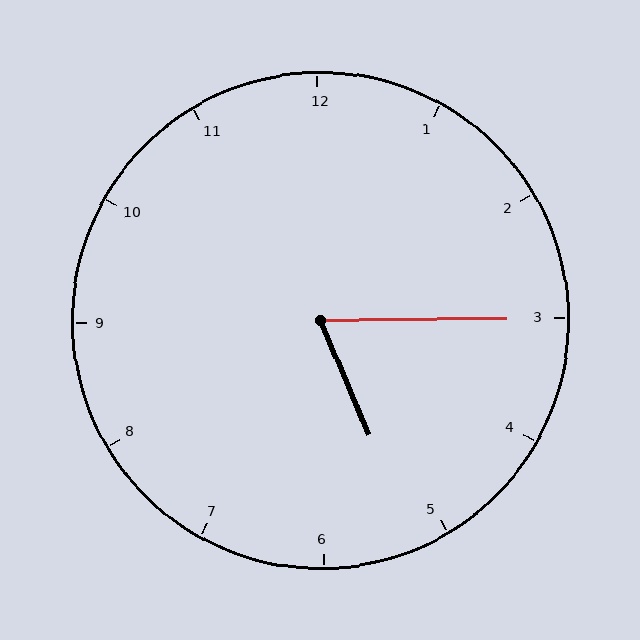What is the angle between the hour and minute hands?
Approximately 68 degrees.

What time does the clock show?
5:15.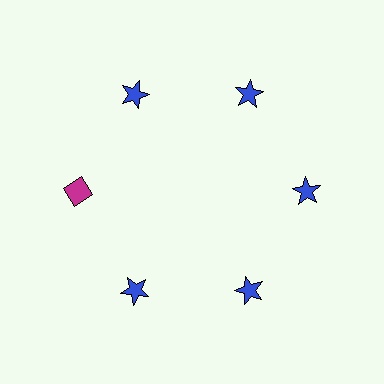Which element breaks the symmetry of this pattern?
The magenta diamond at roughly the 9 o'clock position breaks the symmetry. All other shapes are blue stars.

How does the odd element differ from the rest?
It differs in both color (magenta instead of blue) and shape (diamond instead of star).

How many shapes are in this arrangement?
There are 6 shapes arranged in a ring pattern.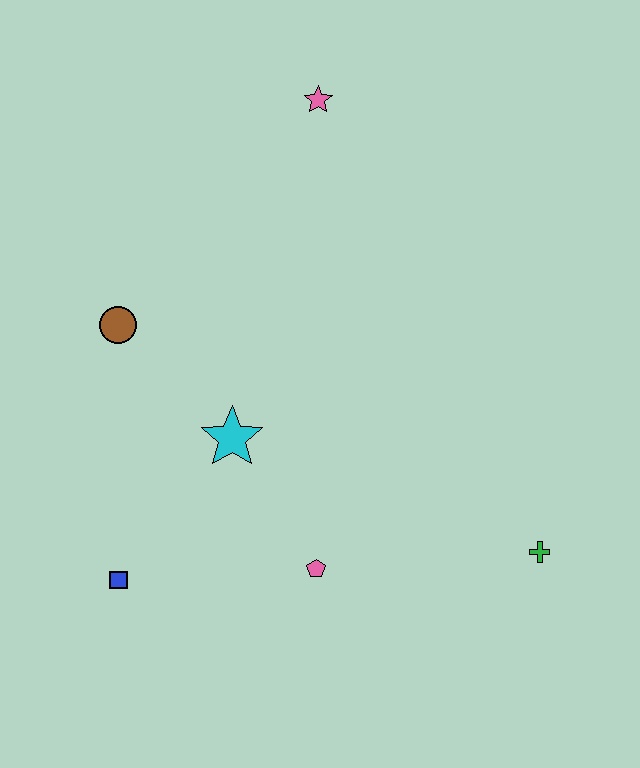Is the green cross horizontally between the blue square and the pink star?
No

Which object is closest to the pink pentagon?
The cyan star is closest to the pink pentagon.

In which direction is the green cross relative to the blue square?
The green cross is to the right of the blue square.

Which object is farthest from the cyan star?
The pink star is farthest from the cyan star.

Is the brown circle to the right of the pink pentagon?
No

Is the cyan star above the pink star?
No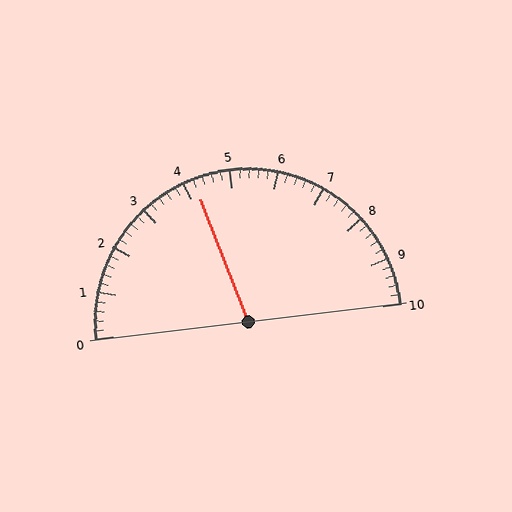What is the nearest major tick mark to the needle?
The nearest major tick mark is 4.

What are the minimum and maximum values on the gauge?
The gauge ranges from 0 to 10.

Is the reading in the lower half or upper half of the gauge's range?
The reading is in the lower half of the range (0 to 10).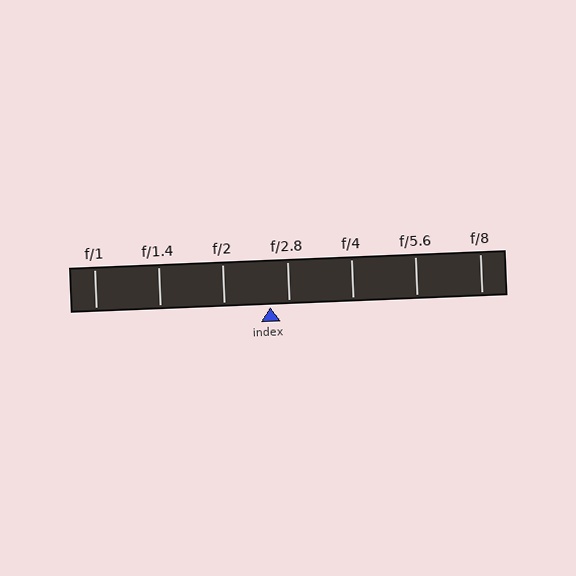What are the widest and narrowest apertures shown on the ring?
The widest aperture shown is f/1 and the narrowest is f/8.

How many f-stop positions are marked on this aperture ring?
There are 7 f-stop positions marked.